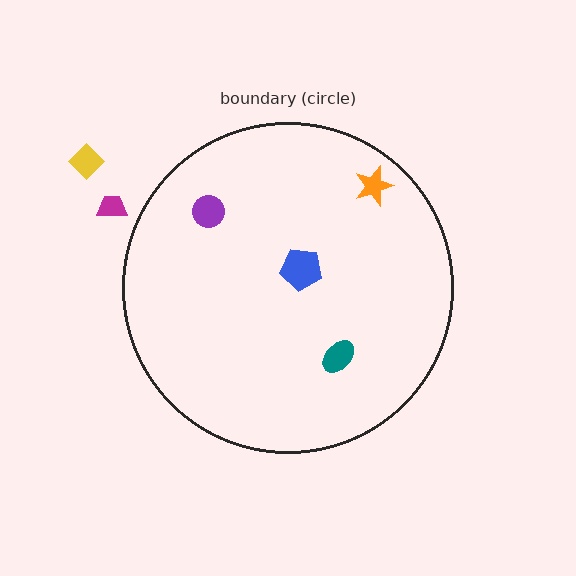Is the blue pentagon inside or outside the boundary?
Inside.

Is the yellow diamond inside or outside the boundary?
Outside.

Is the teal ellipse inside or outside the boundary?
Inside.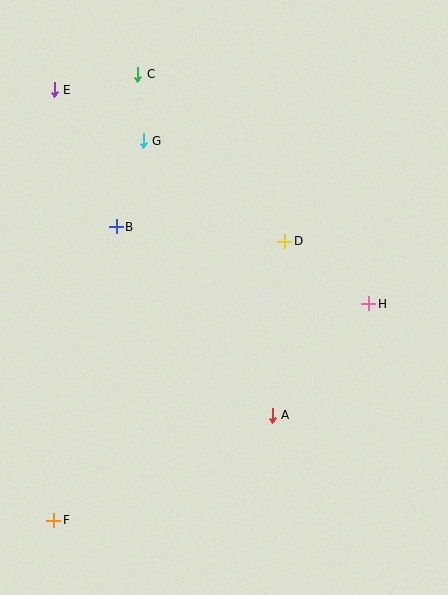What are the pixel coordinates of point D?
Point D is at (285, 241).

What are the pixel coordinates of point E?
Point E is at (54, 90).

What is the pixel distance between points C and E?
The distance between C and E is 85 pixels.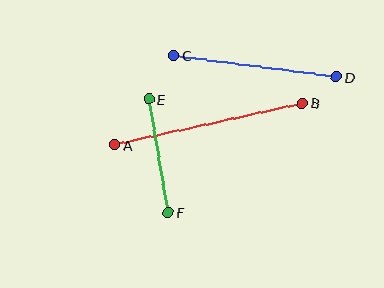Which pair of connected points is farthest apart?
Points A and B are farthest apart.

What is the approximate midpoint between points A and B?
The midpoint is at approximately (209, 124) pixels.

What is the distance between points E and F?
The distance is approximately 115 pixels.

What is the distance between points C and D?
The distance is approximately 164 pixels.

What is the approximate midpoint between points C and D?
The midpoint is at approximately (255, 66) pixels.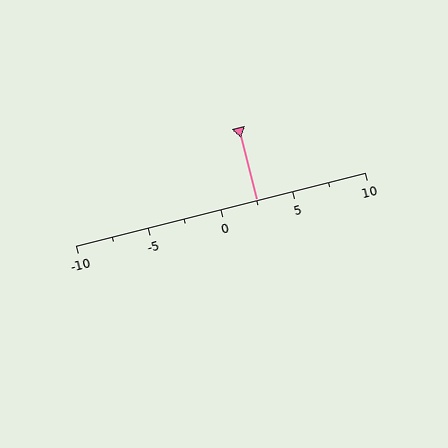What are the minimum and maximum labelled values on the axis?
The axis runs from -10 to 10.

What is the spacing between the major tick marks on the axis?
The major ticks are spaced 5 apart.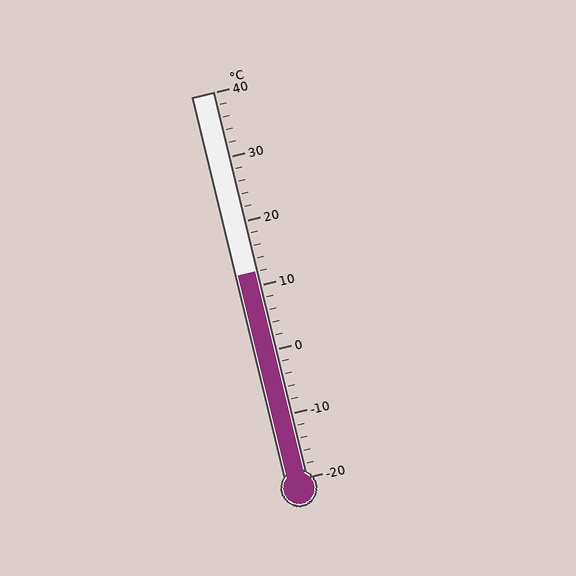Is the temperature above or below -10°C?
The temperature is above -10°C.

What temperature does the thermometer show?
The thermometer shows approximately 12°C.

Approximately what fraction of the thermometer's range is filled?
The thermometer is filled to approximately 55% of its range.